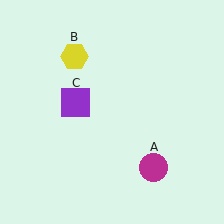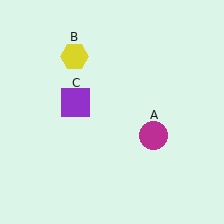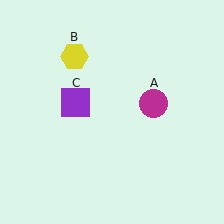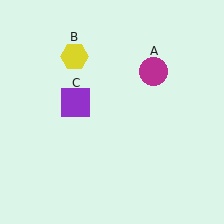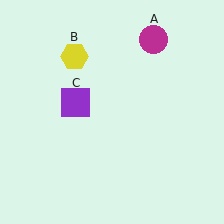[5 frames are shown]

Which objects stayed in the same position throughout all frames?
Yellow hexagon (object B) and purple square (object C) remained stationary.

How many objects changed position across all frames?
1 object changed position: magenta circle (object A).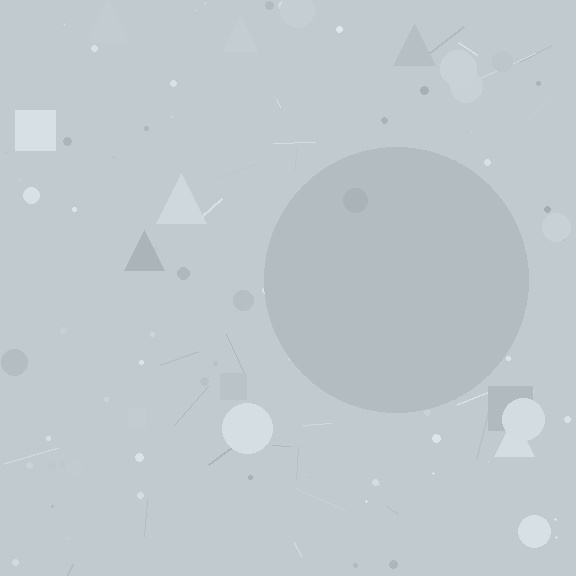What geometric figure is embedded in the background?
A circle is embedded in the background.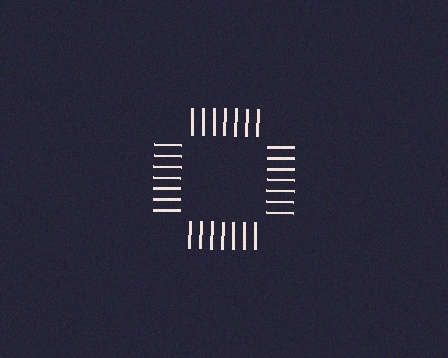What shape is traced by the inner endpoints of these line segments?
An illusory square — the line segments terminate on its edges but no continuous stroke is drawn.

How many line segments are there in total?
28 — 7 along each of the 4 edges.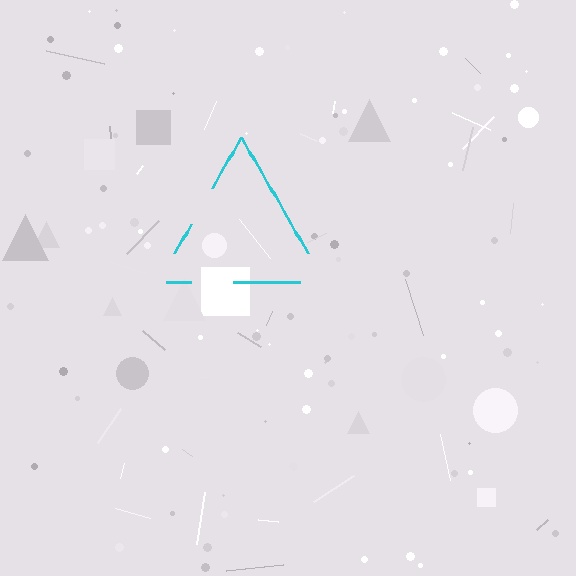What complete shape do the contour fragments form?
The contour fragments form a triangle.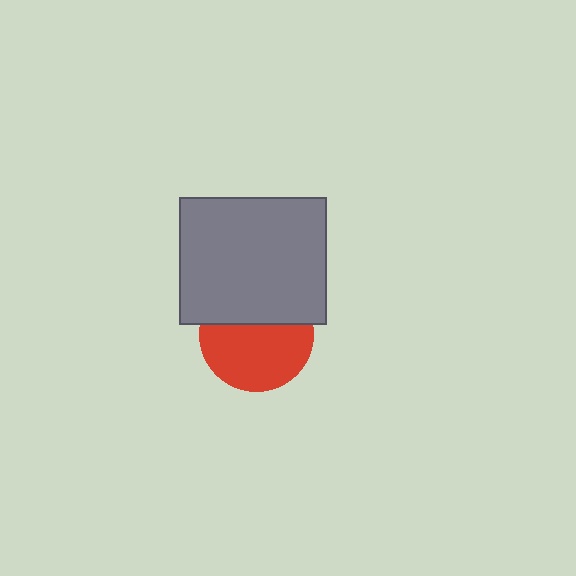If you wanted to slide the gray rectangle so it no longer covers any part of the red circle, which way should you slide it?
Slide it up — that is the most direct way to separate the two shapes.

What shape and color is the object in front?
The object in front is a gray rectangle.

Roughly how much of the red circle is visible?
About half of it is visible (roughly 60%).